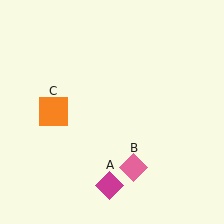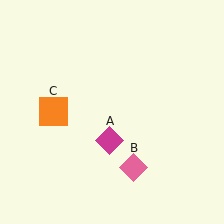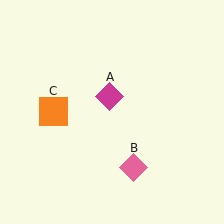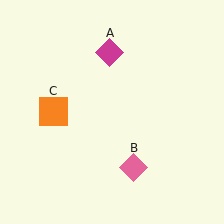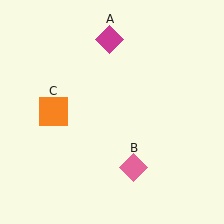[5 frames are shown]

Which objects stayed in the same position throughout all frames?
Pink diamond (object B) and orange square (object C) remained stationary.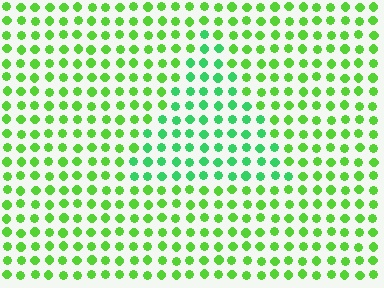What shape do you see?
I see a triangle.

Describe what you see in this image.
The image is filled with small lime elements in a uniform arrangement. A triangle-shaped region is visible where the elements are tinted to a slightly different hue, forming a subtle color boundary.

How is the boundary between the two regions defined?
The boundary is defined purely by a slight shift in hue (about 31 degrees). Spacing, size, and orientation are identical on both sides.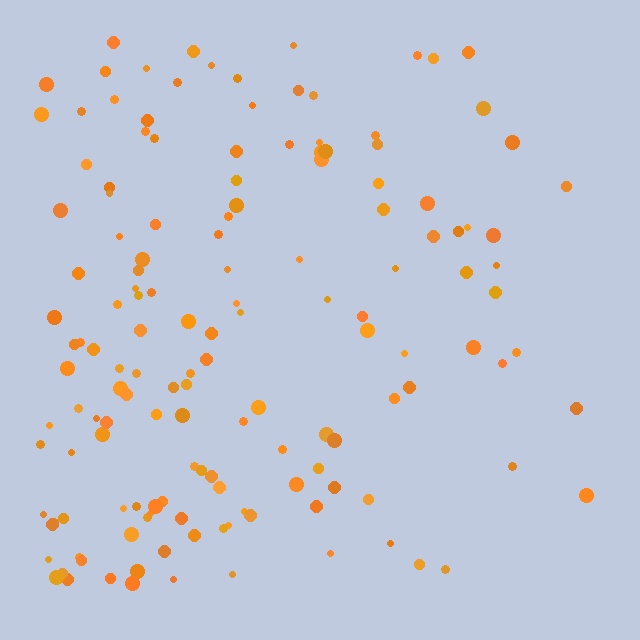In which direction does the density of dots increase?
From right to left, with the left side densest.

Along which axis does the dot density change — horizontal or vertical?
Horizontal.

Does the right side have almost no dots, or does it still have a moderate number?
Still a moderate number, just noticeably fewer than the left.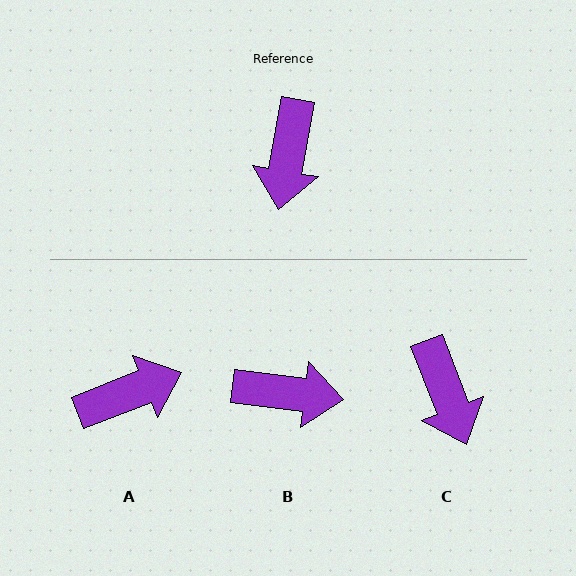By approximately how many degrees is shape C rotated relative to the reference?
Approximately 31 degrees counter-clockwise.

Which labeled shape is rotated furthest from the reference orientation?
A, about 122 degrees away.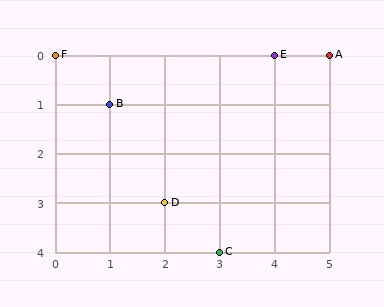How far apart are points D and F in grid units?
Points D and F are 2 columns and 3 rows apart (about 3.6 grid units diagonally).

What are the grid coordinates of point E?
Point E is at grid coordinates (4, 0).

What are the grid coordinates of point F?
Point F is at grid coordinates (0, 0).